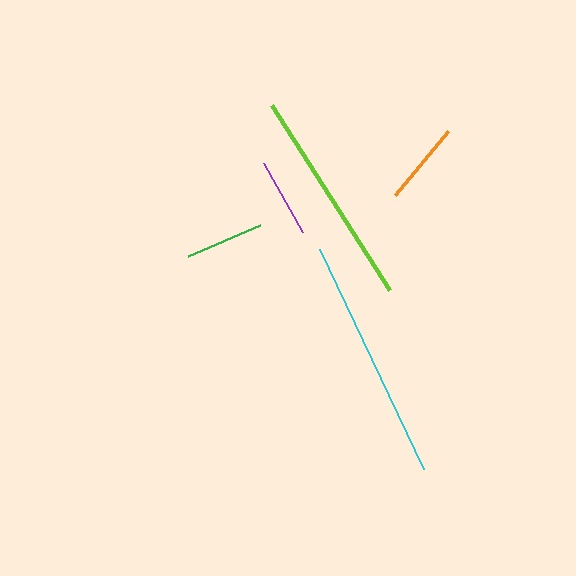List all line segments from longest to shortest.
From longest to shortest: cyan, lime, orange, purple, green.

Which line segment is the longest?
The cyan line is the longest at approximately 243 pixels.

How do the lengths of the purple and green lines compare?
The purple and green lines are approximately the same length.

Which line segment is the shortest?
The green line is the shortest at approximately 78 pixels.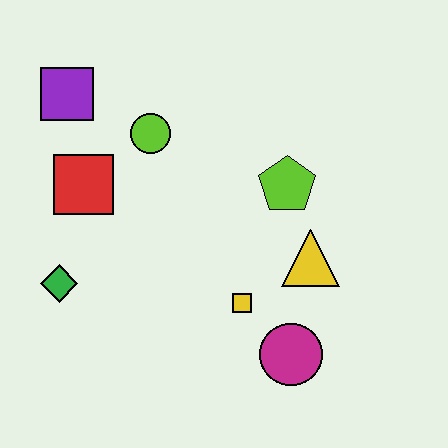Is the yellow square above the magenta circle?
Yes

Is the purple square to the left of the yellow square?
Yes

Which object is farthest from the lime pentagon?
The green diamond is farthest from the lime pentagon.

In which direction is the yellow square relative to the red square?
The yellow square is to the right of the red square.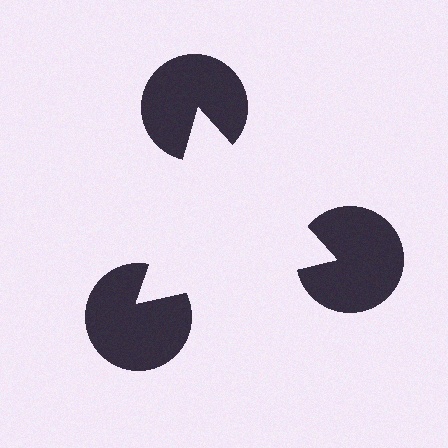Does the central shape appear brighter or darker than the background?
It typically appears slightly brighter than the background, even though no actual brightness change is drawn.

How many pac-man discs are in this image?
There are 3 — one at each vertex of the illusory triangle.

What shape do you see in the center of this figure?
An illusory triangle — its edges are inferred from the aligned wedge cuts in the pac-man discs, not physically drawn.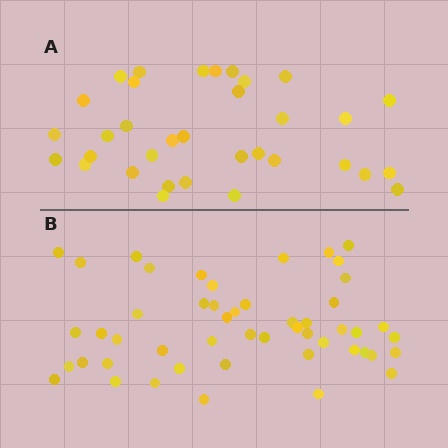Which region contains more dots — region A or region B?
Region B (the bottom region) has more dots.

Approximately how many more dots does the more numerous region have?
Region B has approximately 15 more dots than region A.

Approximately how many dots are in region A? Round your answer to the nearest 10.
About 30 dots. (The exact count is 34, which rounds to 30.)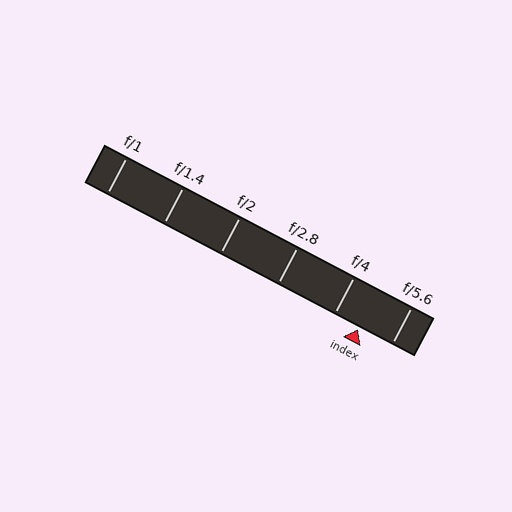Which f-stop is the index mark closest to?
The index mark is closest to f/4.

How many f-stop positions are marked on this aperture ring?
There are 6 f-stop positions marked.